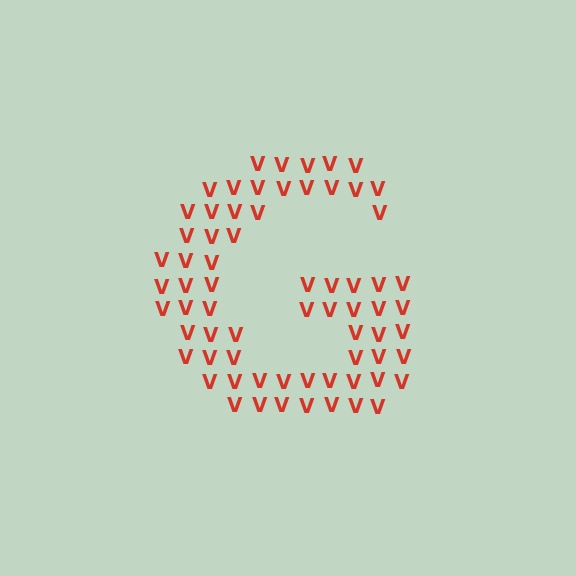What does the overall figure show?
The overall figure shows the letter G.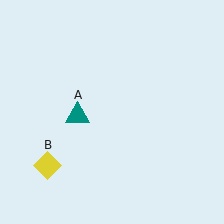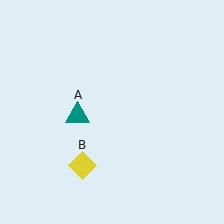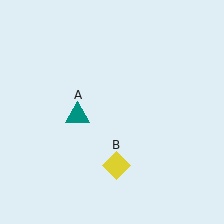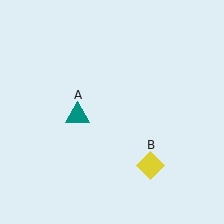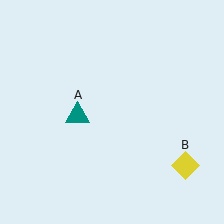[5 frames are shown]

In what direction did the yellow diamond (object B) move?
The yellow diamond (object B) moved right.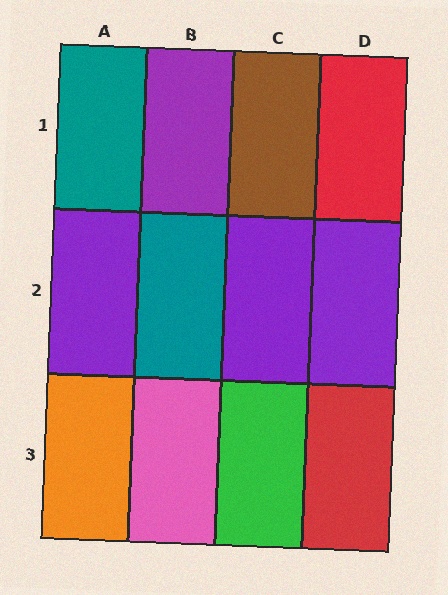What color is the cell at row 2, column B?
Teal.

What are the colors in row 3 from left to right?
Orange, pink, green, red.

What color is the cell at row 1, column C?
Brown.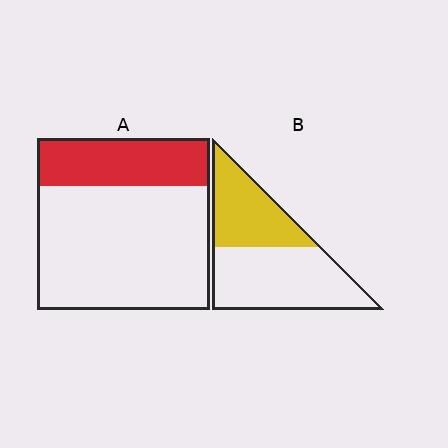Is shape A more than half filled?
No.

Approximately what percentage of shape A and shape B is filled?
A is approximately 30% and B is approximately 40%.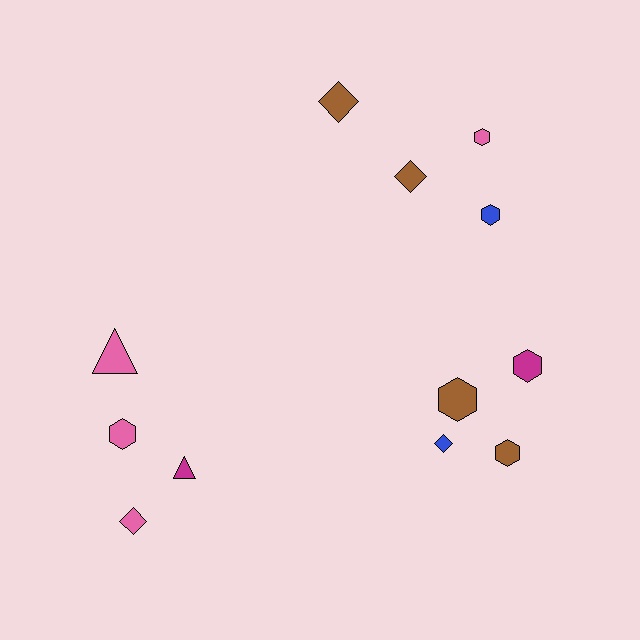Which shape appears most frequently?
Hexagon, with 6 objects.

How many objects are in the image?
There are 12 objects.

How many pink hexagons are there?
There are 2 pink hexagons.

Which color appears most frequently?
Pink, with 4 objects.